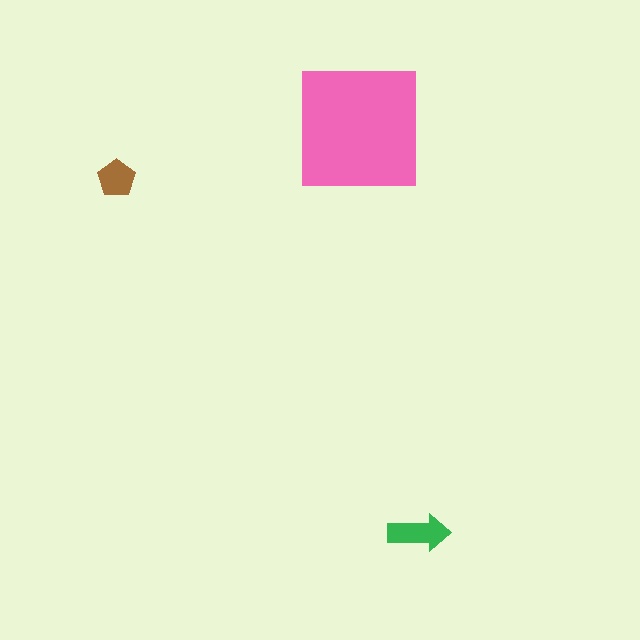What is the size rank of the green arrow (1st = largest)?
2nd.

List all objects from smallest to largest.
The brown pentagon, the green arrow, the pink square.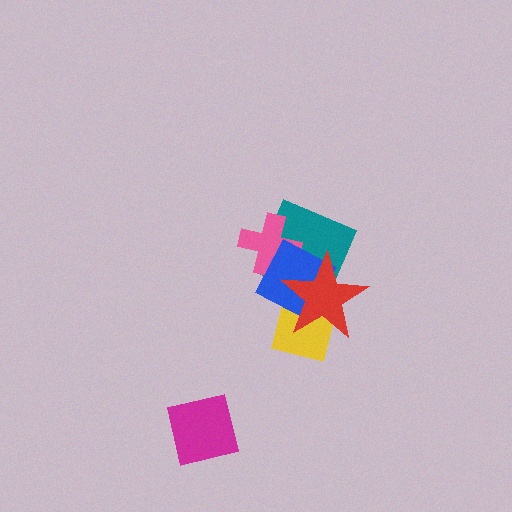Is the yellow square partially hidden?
Yes, it is partially covered by another shape.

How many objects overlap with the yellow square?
2 objects overlap with the yellow square.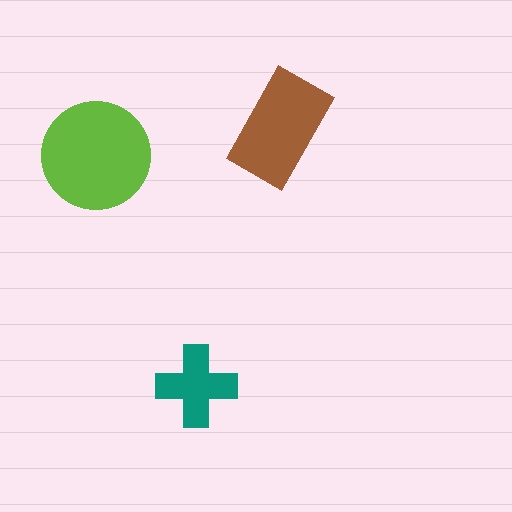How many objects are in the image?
There are 3 objects in the image.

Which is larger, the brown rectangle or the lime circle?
The lime circle.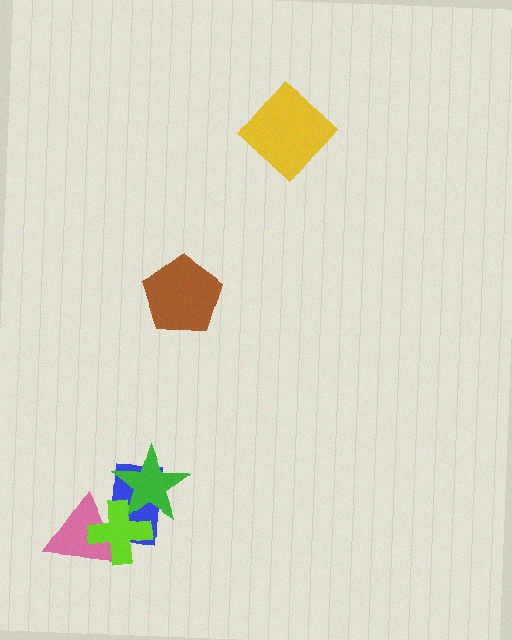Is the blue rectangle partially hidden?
Yes, it is partially covered by another shape.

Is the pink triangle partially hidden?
Yes, it is partially covered by another shape.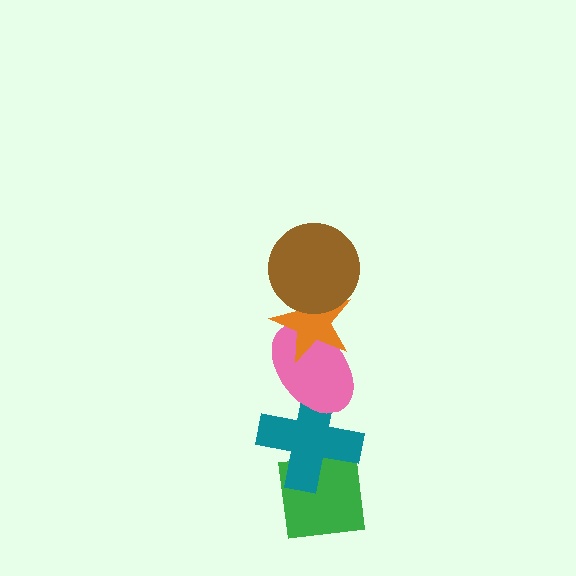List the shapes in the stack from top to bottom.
From top to bottom: the brown circle, the orange star, the pink ellipse, the teal cross, the green square.